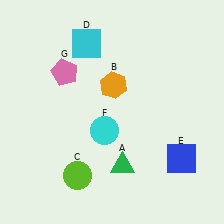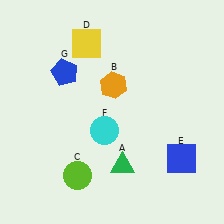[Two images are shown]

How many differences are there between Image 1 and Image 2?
There are 2 differences between the two images.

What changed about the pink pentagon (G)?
In Image 1, G is pink. In Image 2, it changed to blue.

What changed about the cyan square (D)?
In Image 1, D is cyan. In Image 2, it changed to yellow.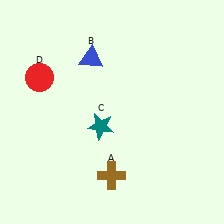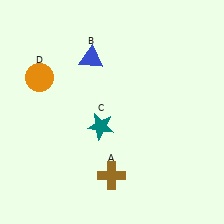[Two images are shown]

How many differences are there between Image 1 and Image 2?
There is 1 difference between the two images.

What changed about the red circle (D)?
In Image 1, D is red. In Image 2, it changed to orange.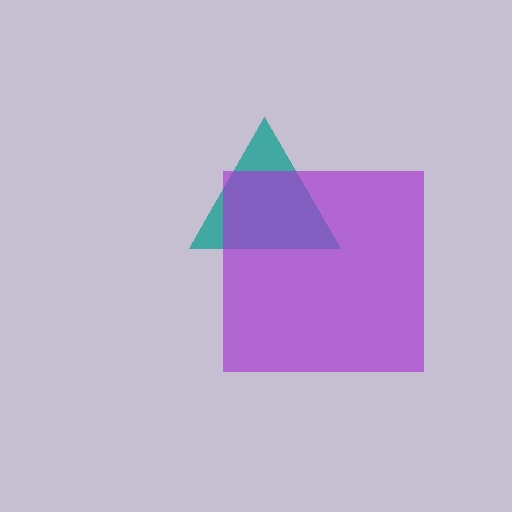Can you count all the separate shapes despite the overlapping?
Yes, there are 2 separate shapes.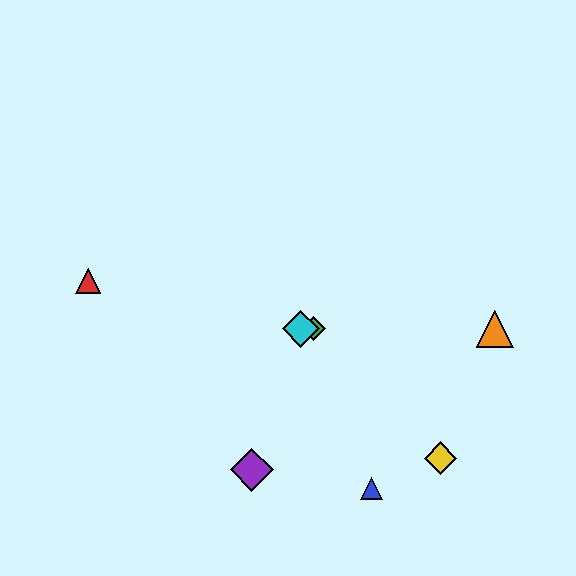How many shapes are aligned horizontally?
3 shapes (the green diamond, the orange triangle, the cyan diamond) are aligned horizontally.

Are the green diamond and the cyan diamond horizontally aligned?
Yes, both are at y≈329.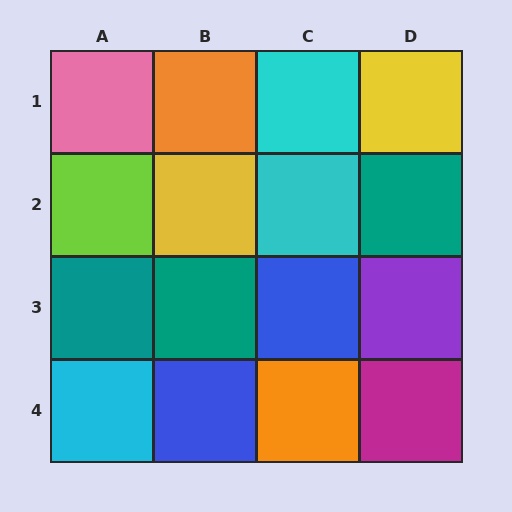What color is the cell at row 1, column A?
Pink.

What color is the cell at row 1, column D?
Yellow.